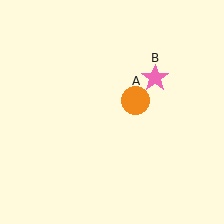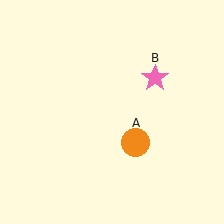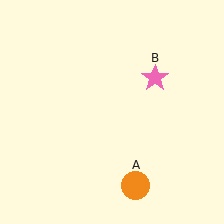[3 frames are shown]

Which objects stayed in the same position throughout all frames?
Pink star (object B) remained stationary.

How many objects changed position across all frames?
1 object changed position: orange circle (object A).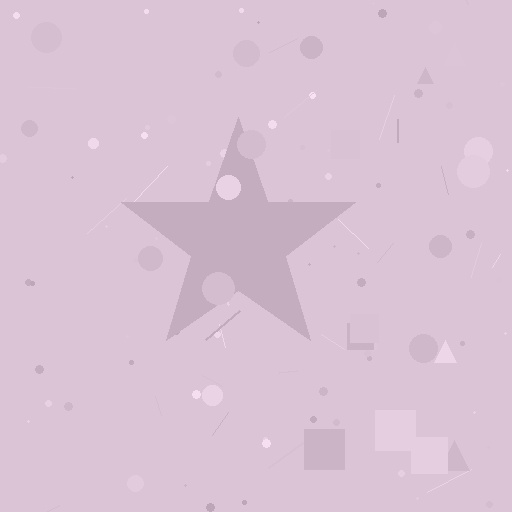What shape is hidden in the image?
A star is hidden in the image.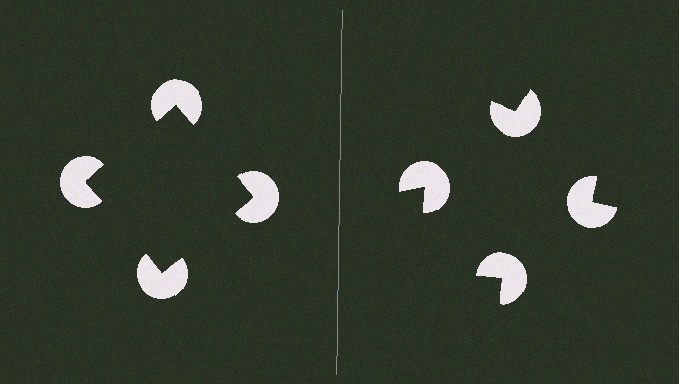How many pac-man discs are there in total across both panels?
8 — 4 on each side.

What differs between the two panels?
The pac-man discs are positioned identically on both sides; only the wedge orientations differ. On the left they align to a square; on the right they are misaligned.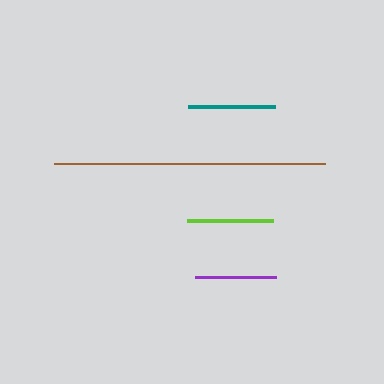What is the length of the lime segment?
The lime segment is approximately 85 pixels long.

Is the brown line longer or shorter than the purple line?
The brown line is longer than the purple line.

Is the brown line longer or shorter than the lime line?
The brown line is longer than the lime line.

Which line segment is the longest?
The brown line is the longest at approximately 270 pixels.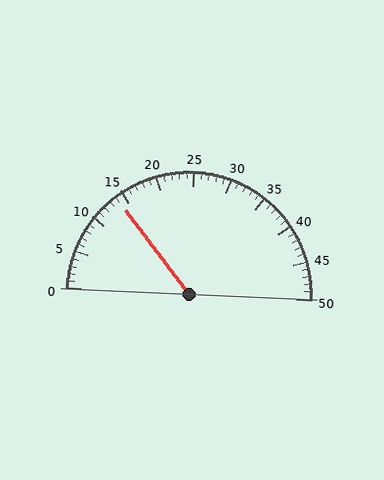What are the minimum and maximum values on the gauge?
The gauge ranges from 0 to 50.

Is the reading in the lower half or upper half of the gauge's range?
The reading is in the lower half of the range (0 to 50).